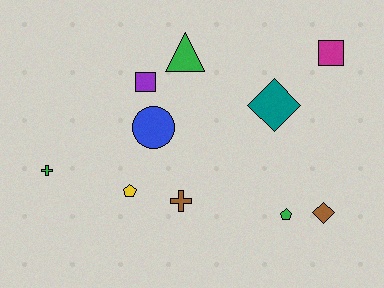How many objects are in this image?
There are 10 objects.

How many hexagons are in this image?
There are no hexagons.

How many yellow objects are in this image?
There is 1 yellow object.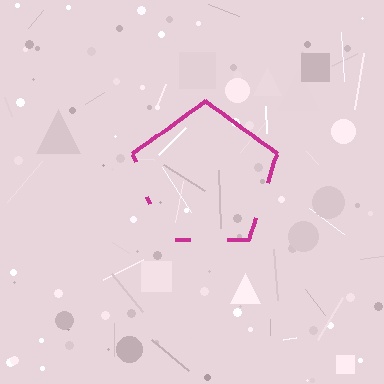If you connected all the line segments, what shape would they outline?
They would outline a pentagon.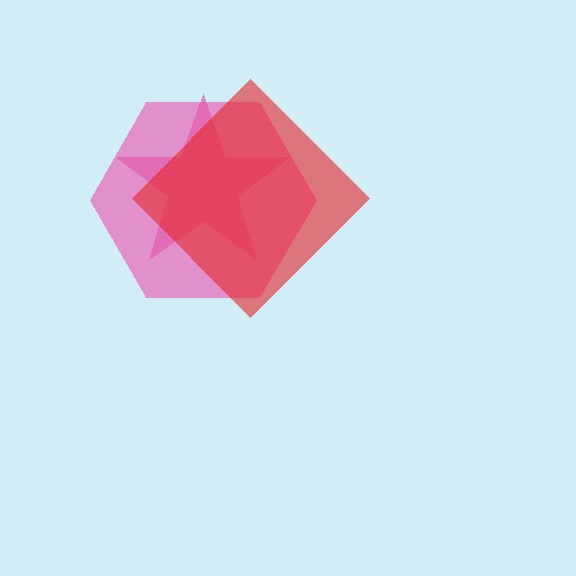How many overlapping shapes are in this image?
There are 3 overlapping shapes in the image.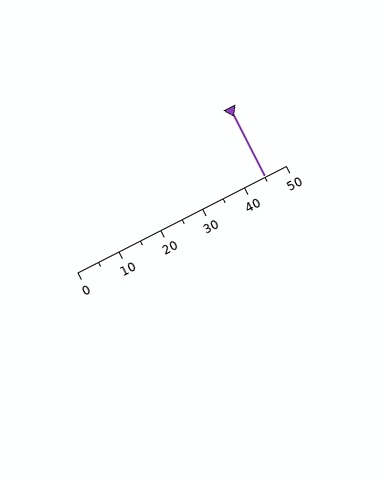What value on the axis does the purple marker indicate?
The marker indicates approximately 45.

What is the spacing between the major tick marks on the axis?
The major ticks are spaced 10 apart.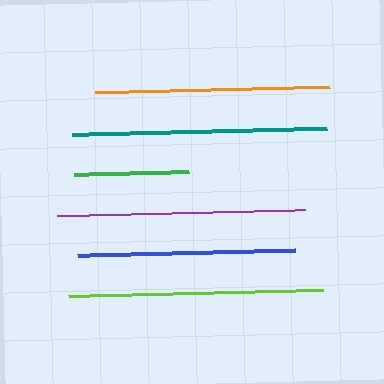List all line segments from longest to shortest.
From longest to shortest: teal, lime, purple, orange, blue, green.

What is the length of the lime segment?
The lime segment is approximately 255 pixels long.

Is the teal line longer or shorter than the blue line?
The teal line is longer than the blue line.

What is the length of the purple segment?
The purple segment is approximately 249 pixels long.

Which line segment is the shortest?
The green line is the shortest at approximately 115 pixels.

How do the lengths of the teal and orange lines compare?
The teal and orange lines are approximately the same length.